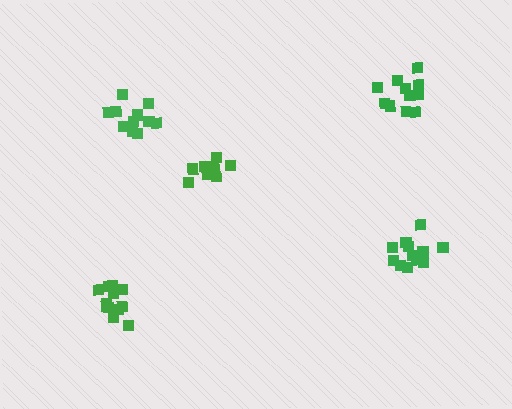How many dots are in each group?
Group 1: 11 dots, Group 2: 12 dots, Group 3: 13 dots, Group 4: 11 dots, Group 5: 11 dots (58 total).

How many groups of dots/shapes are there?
There are 5 groups.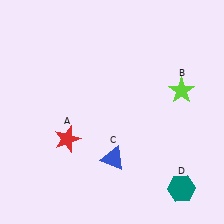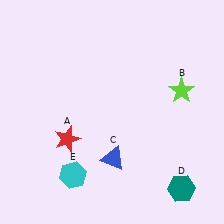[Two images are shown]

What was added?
A cyan hexagon (E) was added in Image 2.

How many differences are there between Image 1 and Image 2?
There is 1 difference between the two images.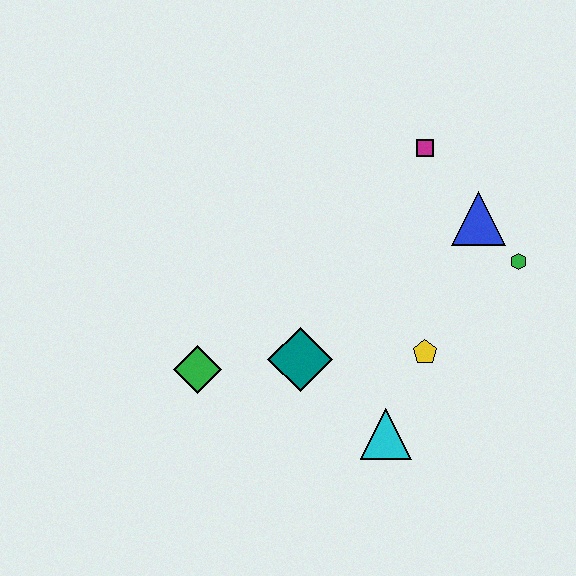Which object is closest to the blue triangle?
The green hexagon is closest to the blue triangle.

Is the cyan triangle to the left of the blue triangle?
Yes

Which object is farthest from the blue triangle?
The green diamond is farthest from the blue triangle.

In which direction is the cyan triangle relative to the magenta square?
The cyan triangle is below the magenta square.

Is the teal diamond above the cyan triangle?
Yes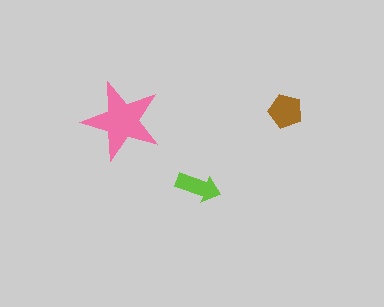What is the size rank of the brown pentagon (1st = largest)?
2nd.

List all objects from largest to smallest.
The pink star, the brown pentagon, the lime arrow.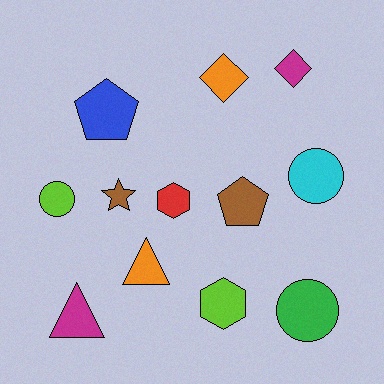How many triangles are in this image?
There are 2 triangles.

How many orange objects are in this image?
There are 2 orange objects.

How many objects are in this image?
There are 12 objects.